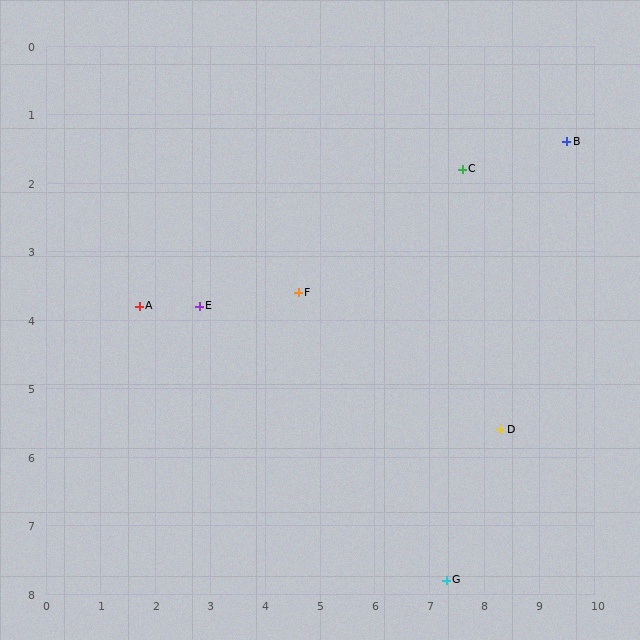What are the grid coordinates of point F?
Point F is at approximately (4.6, 3.6).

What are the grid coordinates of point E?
Point E is at approximately (2.8, 3.8).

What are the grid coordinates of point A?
Point A is at approximately (1.7, 3.8).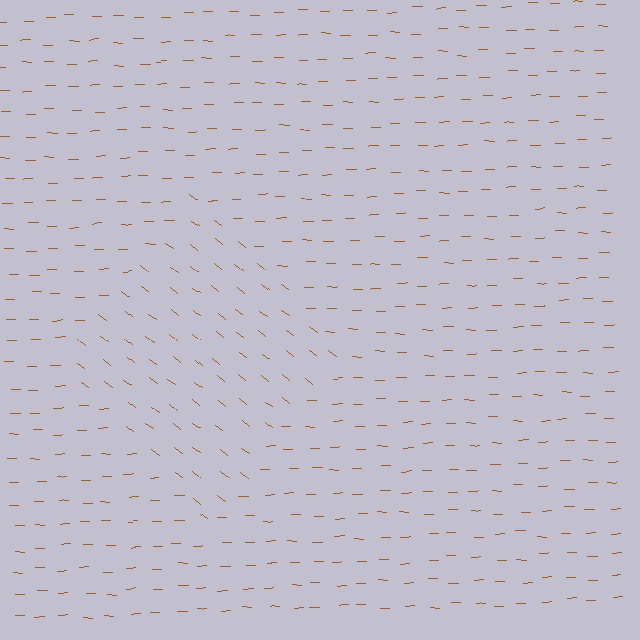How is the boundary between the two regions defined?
The boundary is defined purely by a change in line orientation (approximately 37 degrees difference). All lines are the same color and thickness.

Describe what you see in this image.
The image is filled with small brown line segments. A diamond region in the image has lines oriented differently from the surrounding lines, creating a visible texture boundary.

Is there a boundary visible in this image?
Yes, there is a texture boundary formed by a change in line orientation.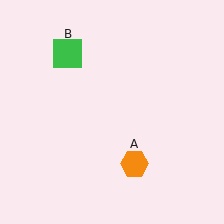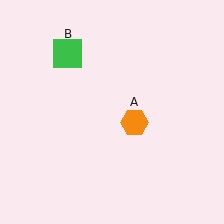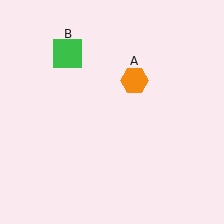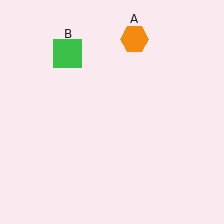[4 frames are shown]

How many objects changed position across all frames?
1 object changed position: orange hexagon (object A).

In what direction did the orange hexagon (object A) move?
The orange hexagon (object A) moved up.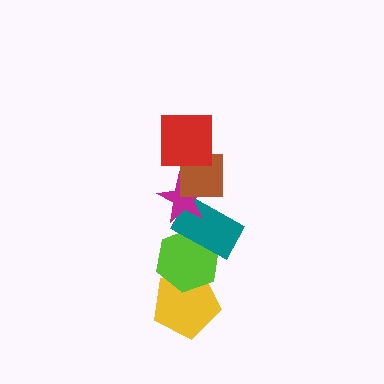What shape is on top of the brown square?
The red square is on top of the brown square.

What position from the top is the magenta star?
The magenta star is 3rd from the top.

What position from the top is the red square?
The red square is 1st from the top.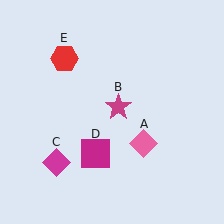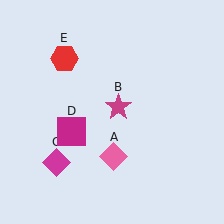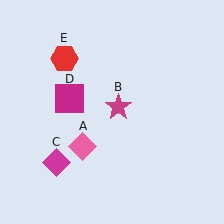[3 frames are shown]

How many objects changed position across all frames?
2 objects changed position: pink diamond (object A), magenta square (object D).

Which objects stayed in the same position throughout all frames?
Magenta star (object B) and magenta diamond (object C) and red hexagon (object E) remained stationary.